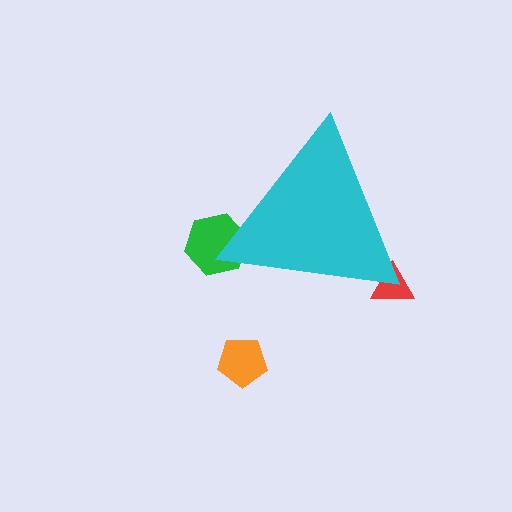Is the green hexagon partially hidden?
Yes, the green hexagon is partially hidden behind the cyan triangle.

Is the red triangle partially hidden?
Yes, the red triangle is partially hidden behind the cyan triangle.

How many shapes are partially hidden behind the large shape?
2 shapes are partially hidden.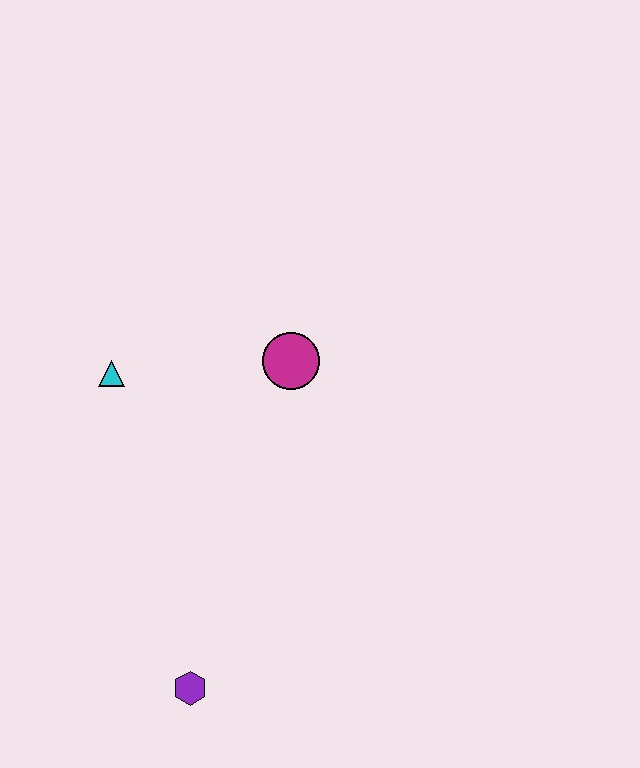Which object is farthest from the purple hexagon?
The magenta circle is farthest from the purple hexagon.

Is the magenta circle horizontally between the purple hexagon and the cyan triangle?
No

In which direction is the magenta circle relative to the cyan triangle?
The magenta circle is to the right of the cyan triangle.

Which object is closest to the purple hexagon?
The cyan triangle is closest to the purple hexagon.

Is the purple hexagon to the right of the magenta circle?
No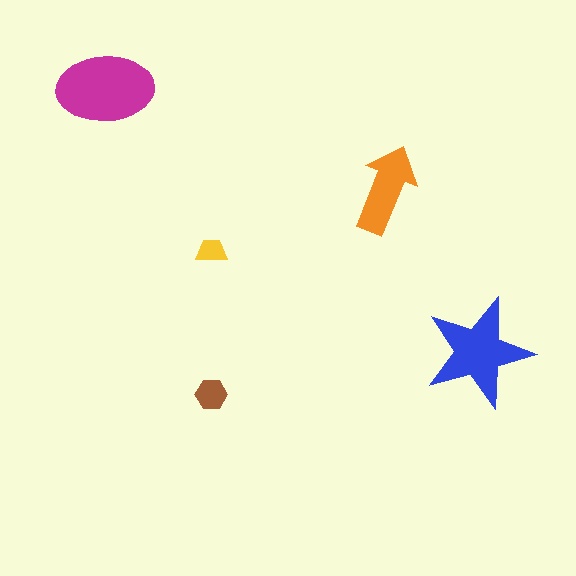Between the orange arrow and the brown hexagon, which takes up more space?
The orange arrow.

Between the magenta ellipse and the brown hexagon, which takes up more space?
The magenta ellipse.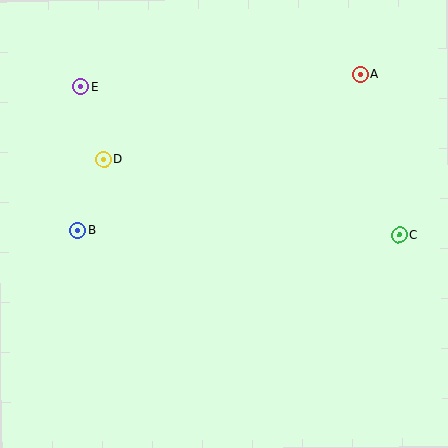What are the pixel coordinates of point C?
Point C is at (399, 235).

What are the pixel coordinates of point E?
Point E is at (81, 87).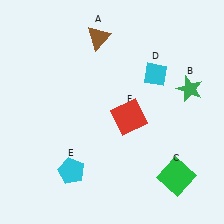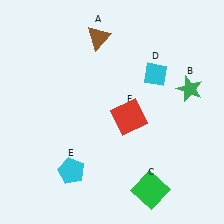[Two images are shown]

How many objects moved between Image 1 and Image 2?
1 object moved between the two images.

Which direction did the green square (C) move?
The green square (C) moved left.